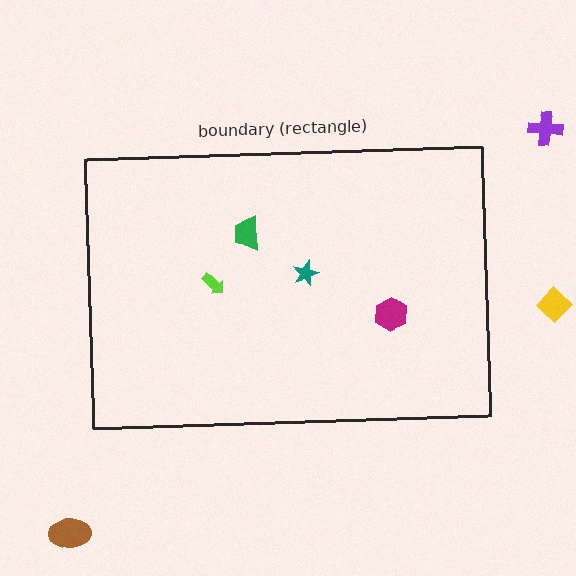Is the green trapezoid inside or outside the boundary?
Inside.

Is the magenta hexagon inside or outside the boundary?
Inside.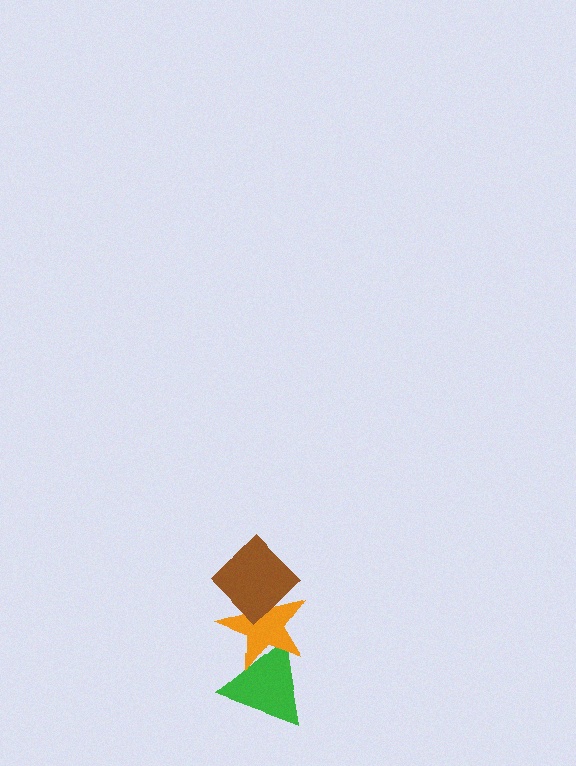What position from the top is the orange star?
The orange star is 2nd from the top.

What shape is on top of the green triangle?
The orange star is on top of the green triangle.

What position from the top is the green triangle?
The green triangle is 3rd from the top.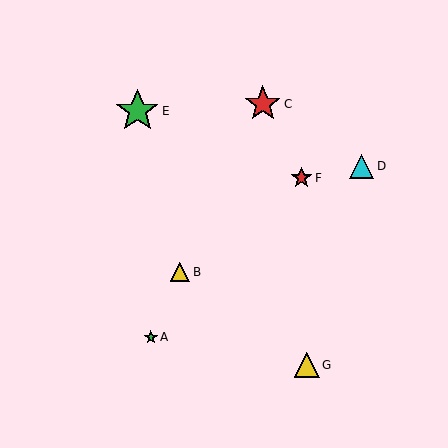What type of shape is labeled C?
Shape C is a red star.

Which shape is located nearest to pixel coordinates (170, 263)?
The yellow triangle (labeled B) at (180, 272) is nearest to that location.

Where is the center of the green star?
The center of the green star is at (151, 337).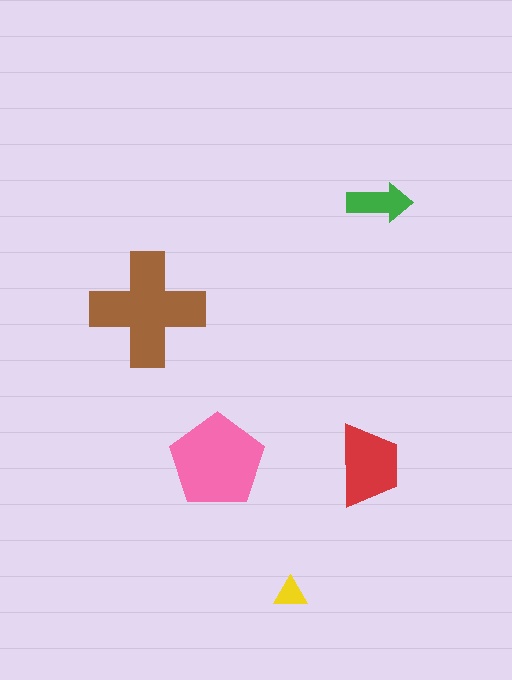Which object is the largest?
The brown cross.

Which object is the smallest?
The yellow triangle.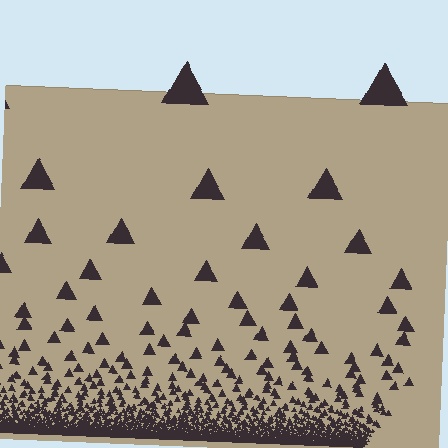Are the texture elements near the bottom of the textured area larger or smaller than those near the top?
Smaller. The gradient is inverted — elements near the bottom are smaller and denser.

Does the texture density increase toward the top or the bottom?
Density increases toward the bottom.